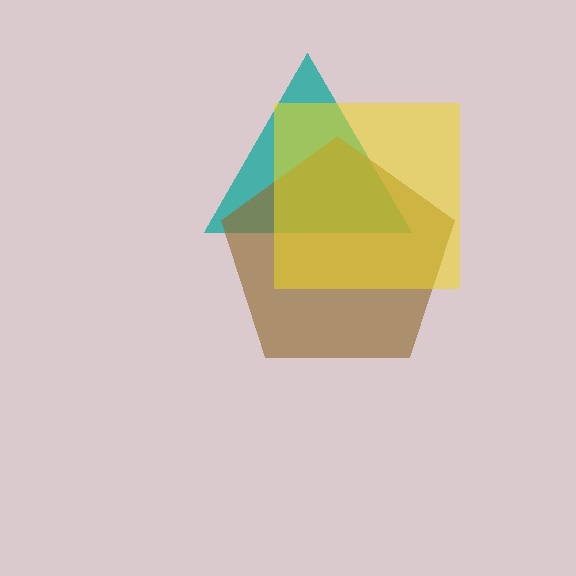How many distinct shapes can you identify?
There are 3 distinct shapes: a teal triangle, a brown pentagon, a yellow square.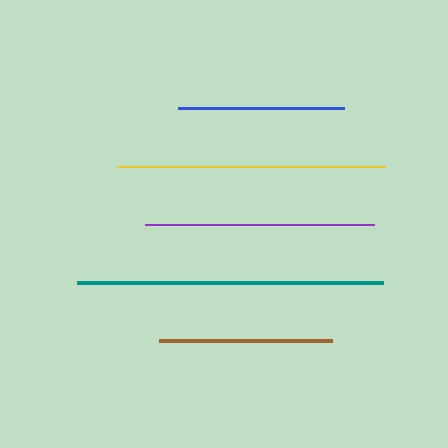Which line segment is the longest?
The teal line is the longest at approximately 306 pixels.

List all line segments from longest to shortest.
From longest to shortest: teal, yellow, purple, brown, blue.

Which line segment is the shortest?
The blue line is the shortest at approximately 165 pixels.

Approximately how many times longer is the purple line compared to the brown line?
The purple line is approximately 1.3 times the length of the brown line.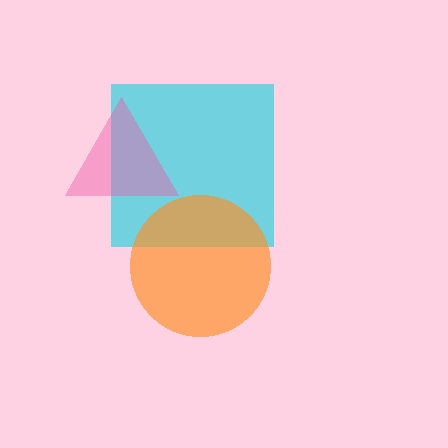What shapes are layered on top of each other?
The layered shapes are: a cyan square, a pink triangle, an orange circle.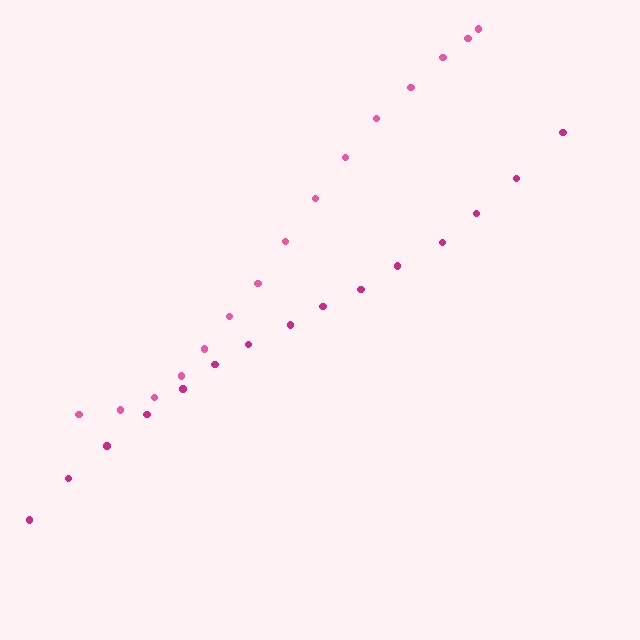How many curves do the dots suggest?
There are 2 distinct paths.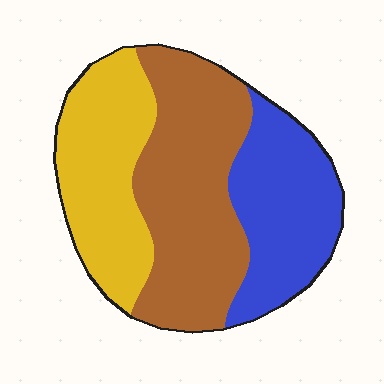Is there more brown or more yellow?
Brown.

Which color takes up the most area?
Brown, at roughly 40%.